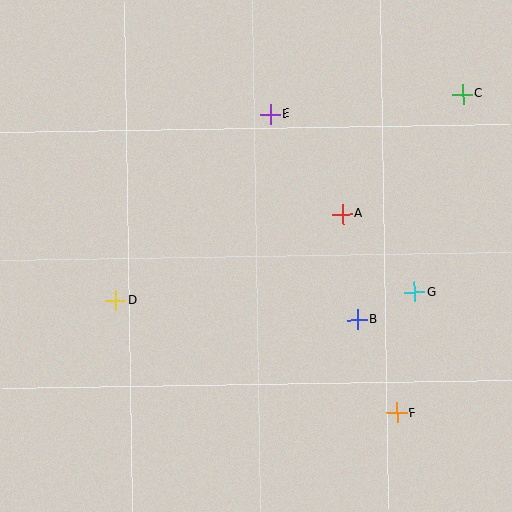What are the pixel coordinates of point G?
Point G is at (414, 292).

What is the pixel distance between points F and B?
The distance between F and B is 101 pixels.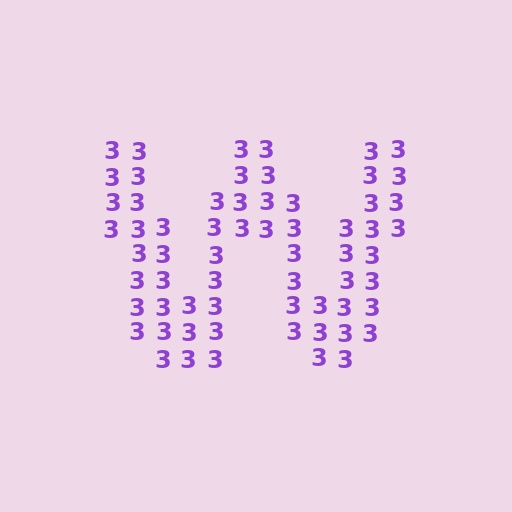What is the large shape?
The large shape is the letter W.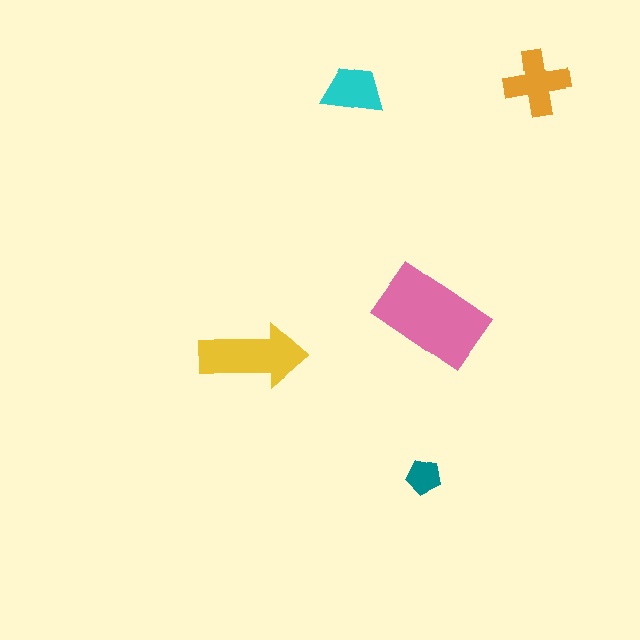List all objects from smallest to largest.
The teal pentagon, the cyan trapezoid, the orange cross, the yellow arrow, the pink rectangle.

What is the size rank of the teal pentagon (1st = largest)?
5th.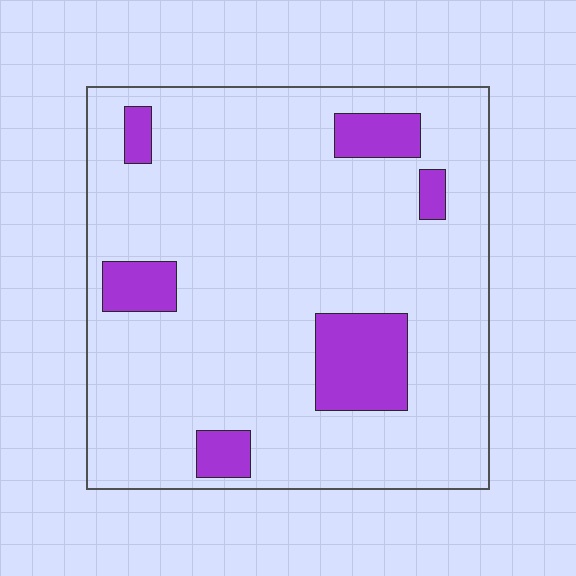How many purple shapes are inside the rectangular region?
6.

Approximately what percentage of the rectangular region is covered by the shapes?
Approximately 15%.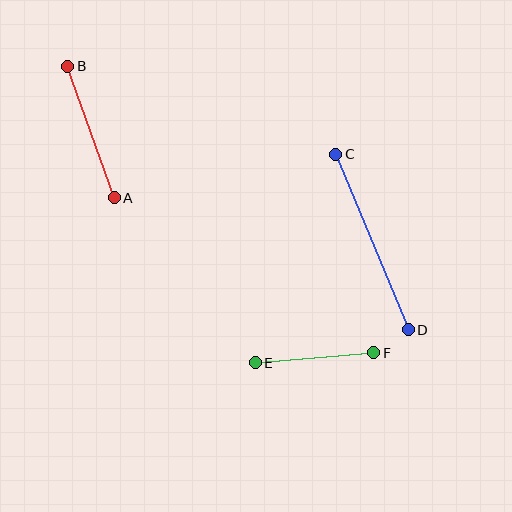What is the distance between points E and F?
The distance is approximately 119 pixels.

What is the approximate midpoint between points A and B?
The midpoint is at approximately (91, 132) pixels.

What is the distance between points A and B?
The distance is approximately 139 pixels.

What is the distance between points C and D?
The distance is approximately 190 pixels.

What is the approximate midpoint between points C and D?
The midpoint is at approximately (372, 242) pixels.